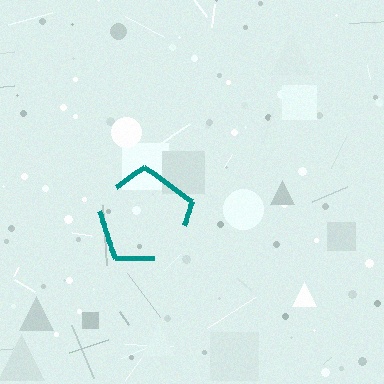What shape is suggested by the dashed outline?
The dashed outline suggests a pentagon.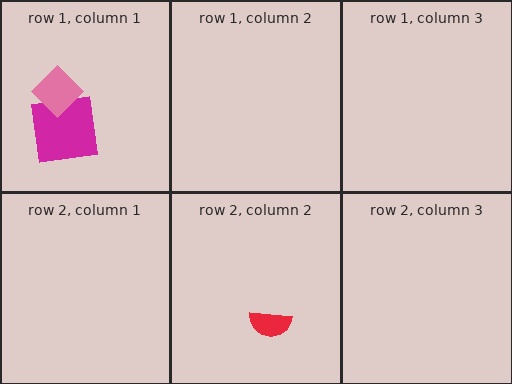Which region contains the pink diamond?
The row 1, column 1 region.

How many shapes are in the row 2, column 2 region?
1.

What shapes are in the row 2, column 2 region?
The red semicircle.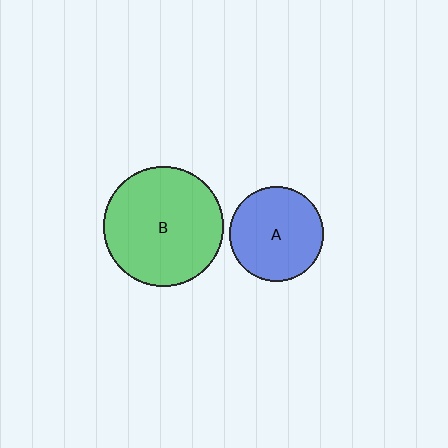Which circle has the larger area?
Circle B (green).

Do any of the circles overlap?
No, none of the circles overlap.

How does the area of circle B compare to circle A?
Approximately 1.6 times.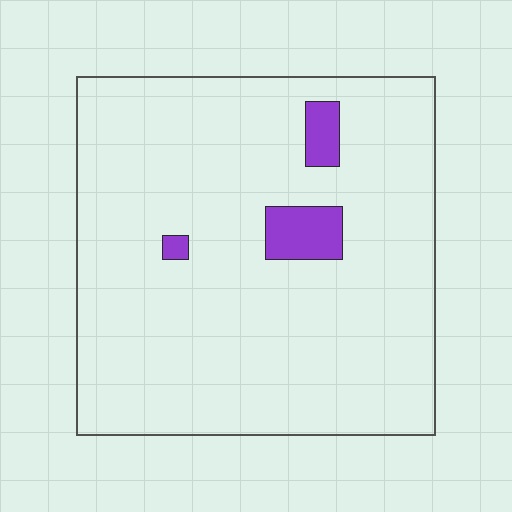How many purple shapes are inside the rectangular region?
3.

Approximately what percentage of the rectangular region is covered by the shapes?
Approximately 5%.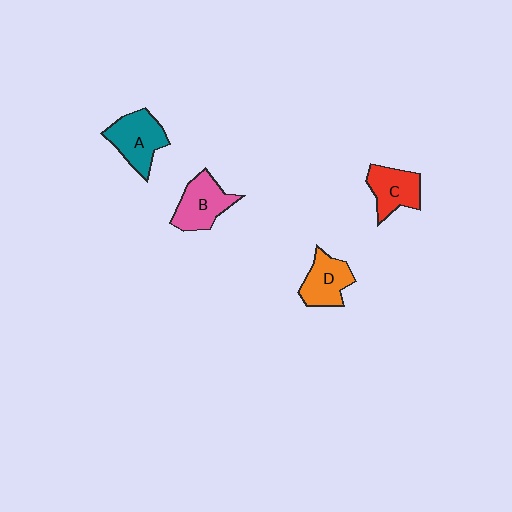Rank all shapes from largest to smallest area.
From largest to smallest: A (teal), B (pink), D (orange), C (red).